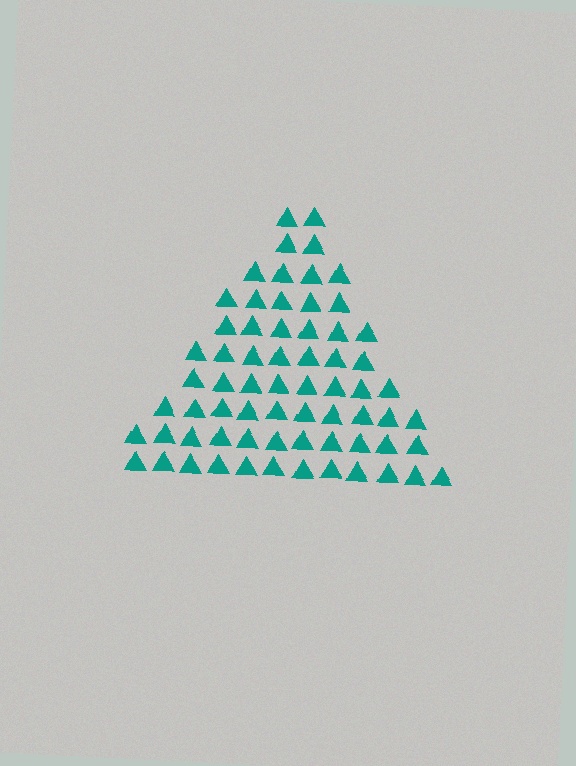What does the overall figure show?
The overall figure shows a triangle.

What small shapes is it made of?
It is made of small triangles.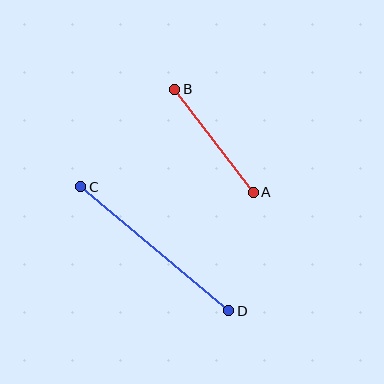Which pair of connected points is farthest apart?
Points C and D are farthest apart.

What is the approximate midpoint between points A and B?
The midpoint is at approximately (214, 141) pixels.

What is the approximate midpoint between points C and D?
The midpoint is at approximately (155, 249) pixels.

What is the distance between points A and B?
The distance is approximately 129 pixels.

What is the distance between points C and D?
The distance is approximately 193 pixels.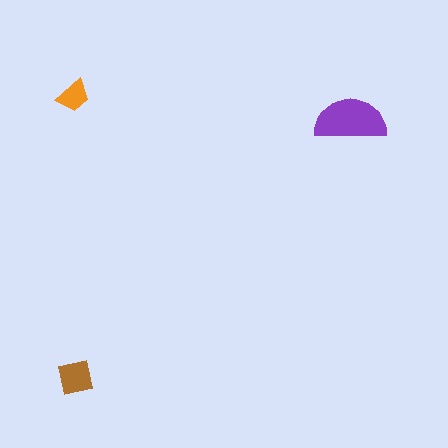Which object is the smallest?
The orange trapezoid.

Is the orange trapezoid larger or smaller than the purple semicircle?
Smaller.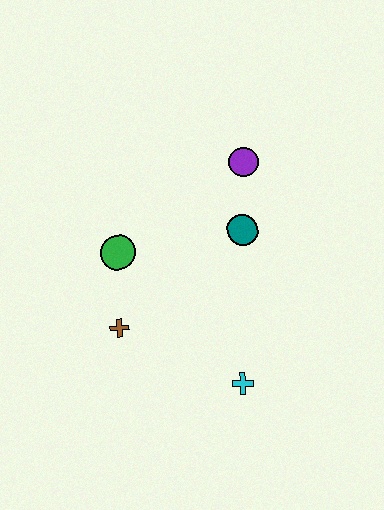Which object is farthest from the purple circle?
The cyan cross is farthest from the purple circle.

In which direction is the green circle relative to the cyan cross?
The green circle is above the cyan cross.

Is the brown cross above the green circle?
No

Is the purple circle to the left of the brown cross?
No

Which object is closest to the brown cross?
The green circle is closest to the brown cross.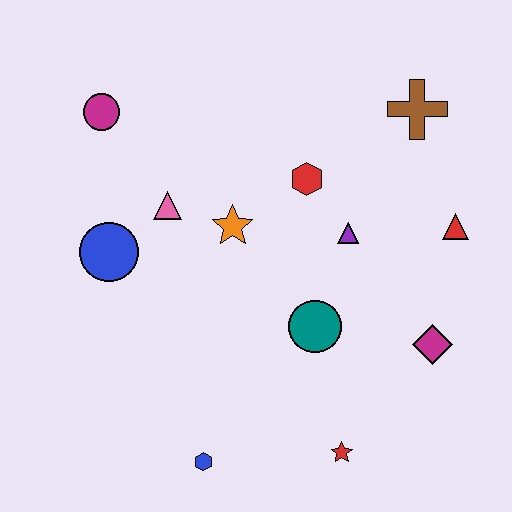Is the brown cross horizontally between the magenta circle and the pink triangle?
No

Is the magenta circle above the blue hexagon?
Yes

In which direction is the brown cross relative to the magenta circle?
The brown cross is to the right of the magenta circle.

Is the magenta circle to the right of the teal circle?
No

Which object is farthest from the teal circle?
The magenta circle is farthest from the teal circle.